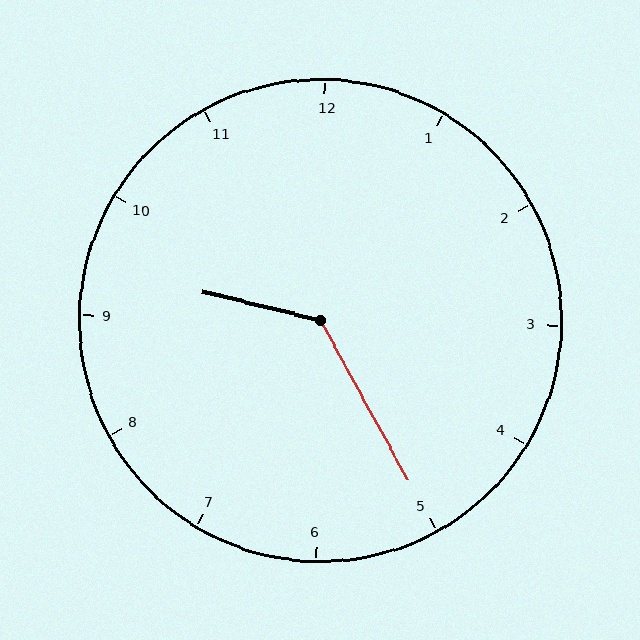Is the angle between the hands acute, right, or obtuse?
It is obtuse.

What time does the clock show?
9:25.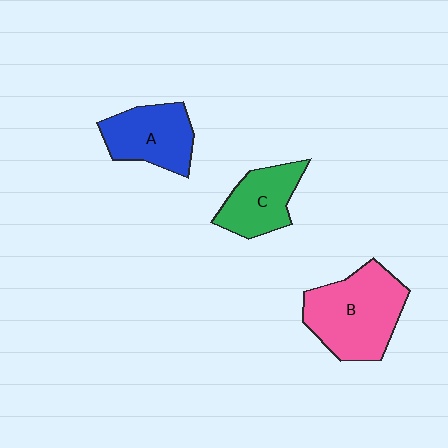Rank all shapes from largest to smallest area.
From largest to smallest: B (pink), A (blue), C (green).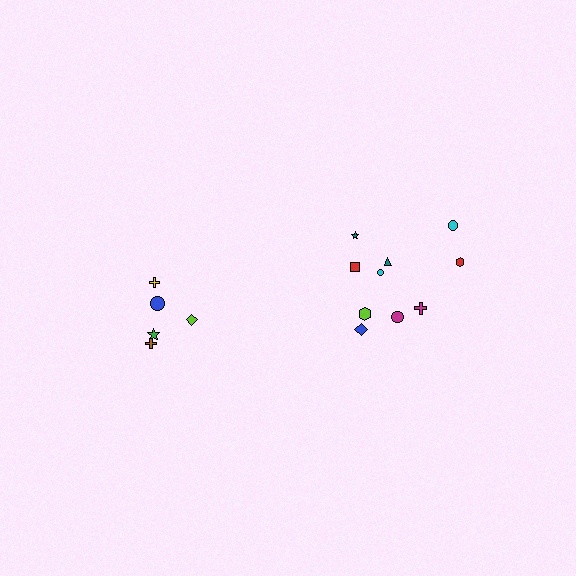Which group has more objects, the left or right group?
The right group.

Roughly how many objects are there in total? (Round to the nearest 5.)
Roughly 15 objects in total.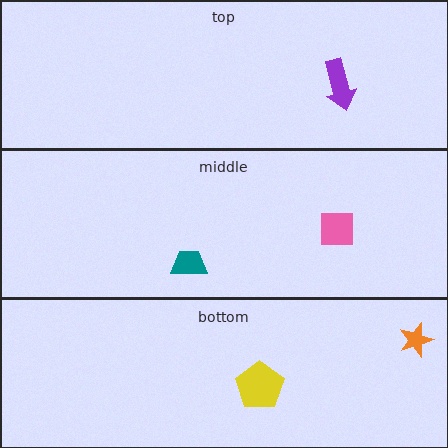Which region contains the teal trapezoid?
The middle region.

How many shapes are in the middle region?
2.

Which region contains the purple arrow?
The top region.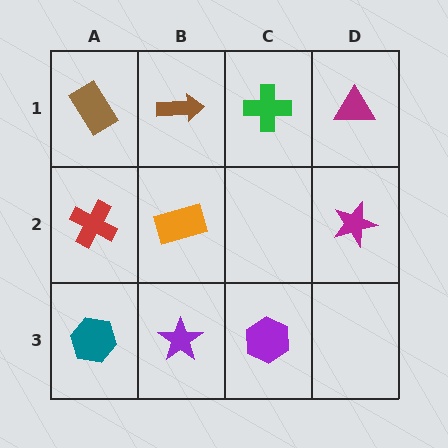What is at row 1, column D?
A magenta triangle.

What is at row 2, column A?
A red cross.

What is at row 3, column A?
A teal hexagon.